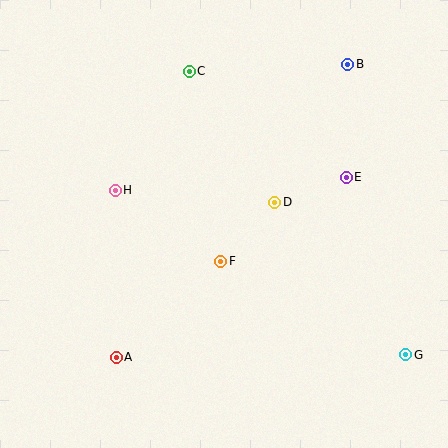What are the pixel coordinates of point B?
Point B is at (348, 64).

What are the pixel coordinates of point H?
Point H is at (115, 190).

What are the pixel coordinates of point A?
Point A is at (116, 357).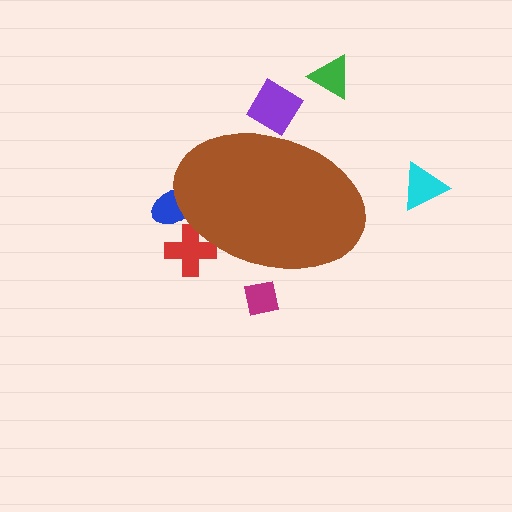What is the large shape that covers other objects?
A brown ellipse.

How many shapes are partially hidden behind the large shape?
4 shapes are partially hidden.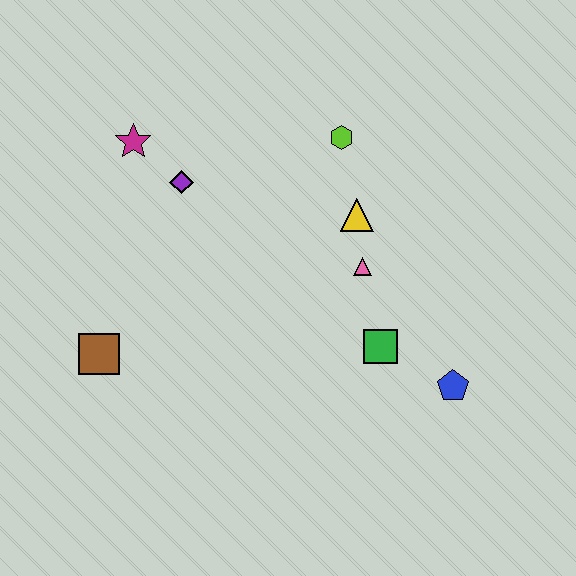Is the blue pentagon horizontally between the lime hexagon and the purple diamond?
No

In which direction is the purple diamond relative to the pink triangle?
The purple diamond is to the left of the pink triangle.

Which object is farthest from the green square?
The magenta star is farthest from the green square.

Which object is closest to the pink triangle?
The yellow triangle is closest to the pink triangle.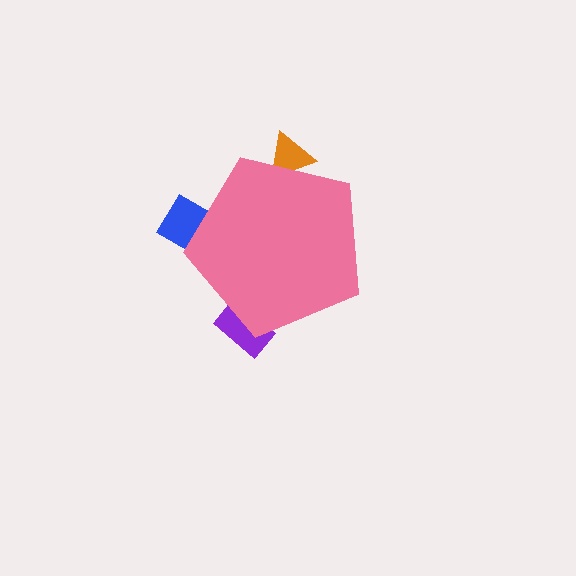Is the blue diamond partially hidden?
Yes, the blue diamond is partially hidden behind the pink pentagon.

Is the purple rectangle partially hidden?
Yes, the purple rectangle is partially hidden behind the pink pentagon.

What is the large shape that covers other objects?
A pink pentagon.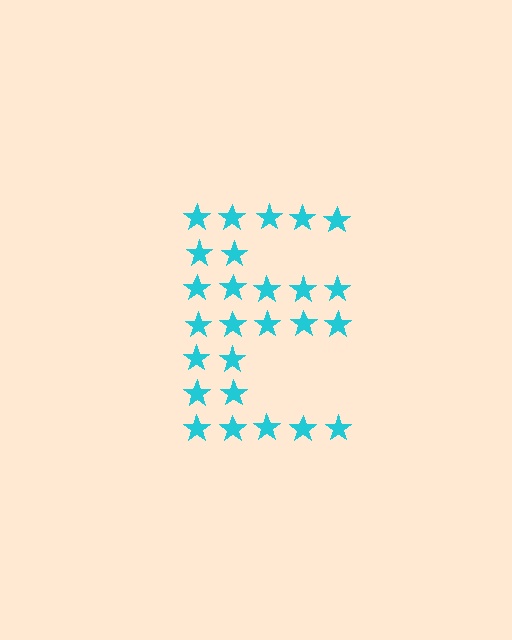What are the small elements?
The small elements are stars.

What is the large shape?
The large shape is the letter E.